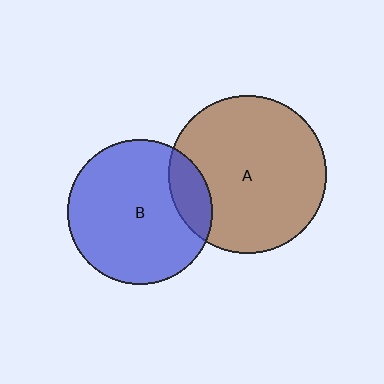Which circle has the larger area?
Circle A (brown).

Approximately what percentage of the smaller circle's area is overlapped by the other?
Approximately 15%.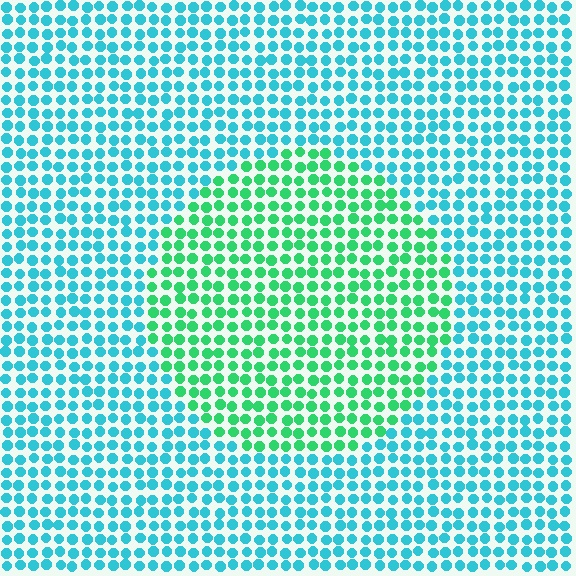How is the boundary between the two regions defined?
The boundary is defined purely by a slight shift in hue (about 44 degrees). Spacing, size, and orientation are identical on both sides.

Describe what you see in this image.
The image is filled with small cyan elements in a uniform arrangement. A circle-shaped region is visible where the elements are tinted to a slightly different hue, forming a subtle color boundary.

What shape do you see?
I see a circle.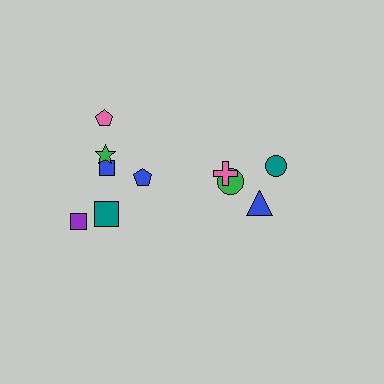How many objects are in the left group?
There are 6 objects.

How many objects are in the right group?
There are 4 objects.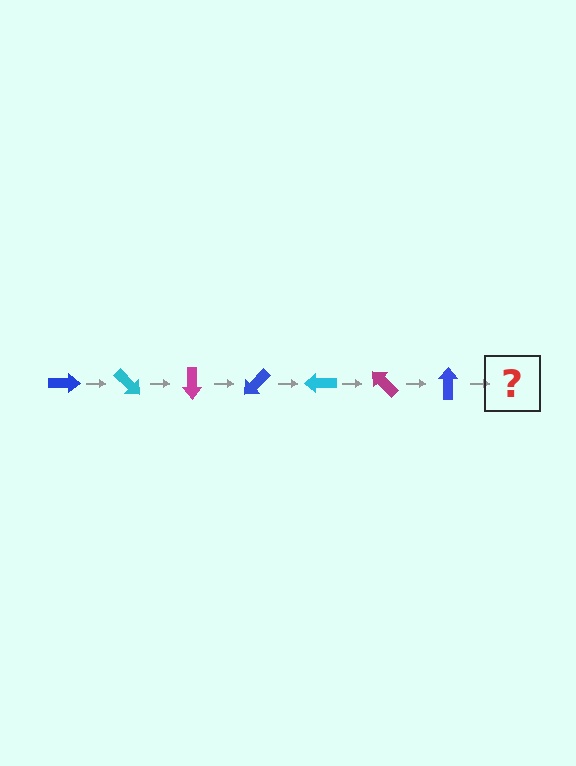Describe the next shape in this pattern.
It should be a cyan arrow, rotated 315 degrees from the start.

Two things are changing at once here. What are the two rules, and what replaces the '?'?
The two rules are that it rotates 45 degrees each step and the color cycles through blue, cyan, and magenta. The '?' should be a cyan arrow, rotated 315 degrees from the start.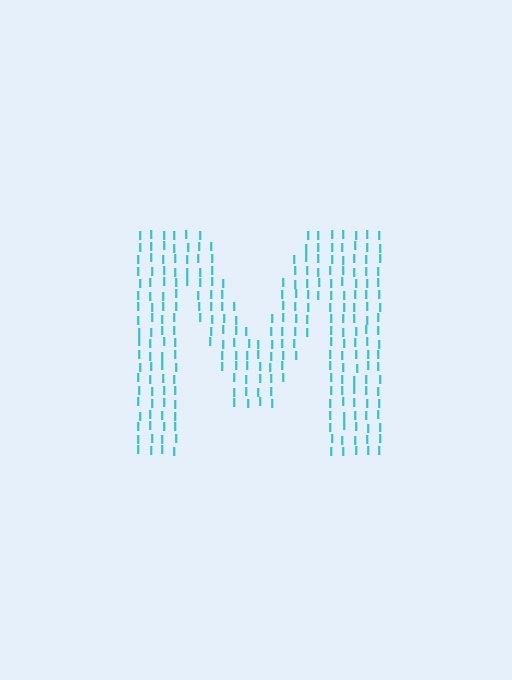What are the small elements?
The small elements are letter I's.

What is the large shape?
The large shape is the letter M.